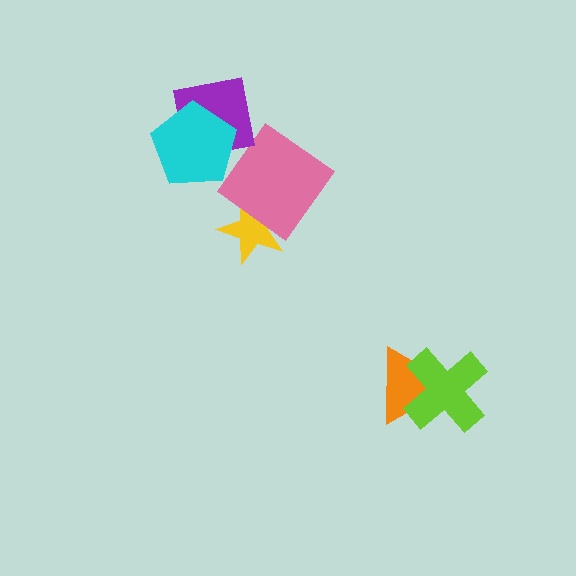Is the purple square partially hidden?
Yes, it is partially covered by another shape.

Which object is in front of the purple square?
The cyan pentagon is in front of the purple square.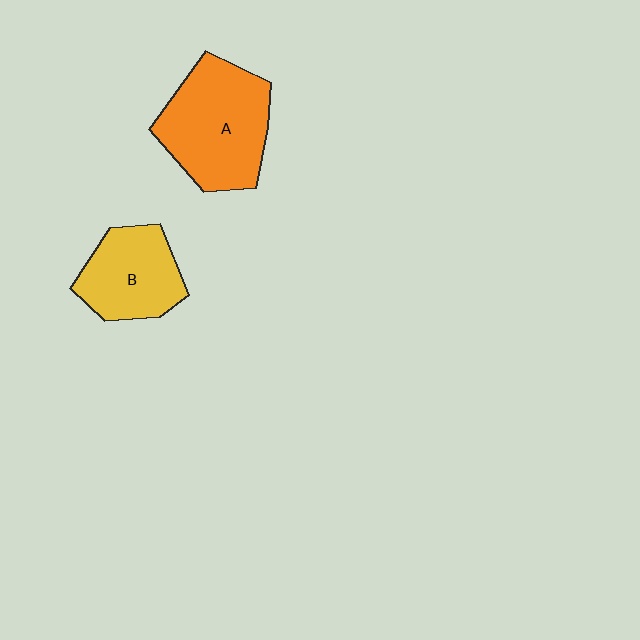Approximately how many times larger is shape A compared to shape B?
Approximately 1.4 times.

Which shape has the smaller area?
Shape B (yellow).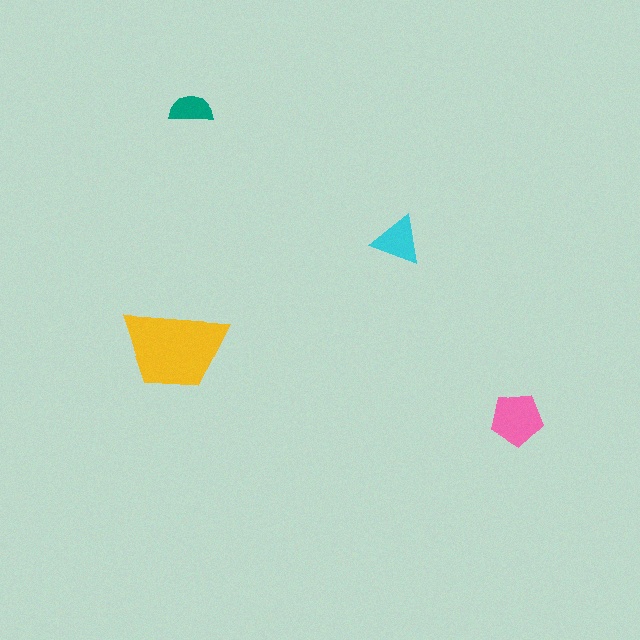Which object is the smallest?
The teal semicircle.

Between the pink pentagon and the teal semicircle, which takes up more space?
The pink pentagon.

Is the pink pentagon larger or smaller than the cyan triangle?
Larger.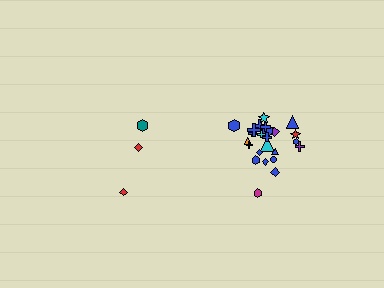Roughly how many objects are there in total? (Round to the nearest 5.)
Roughly 30 objects in total.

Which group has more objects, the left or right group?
The right group.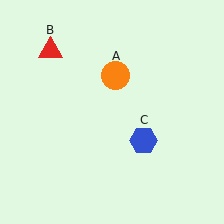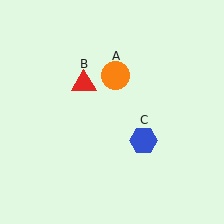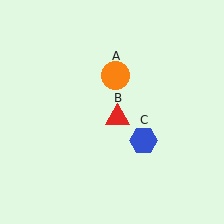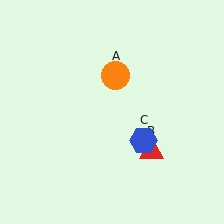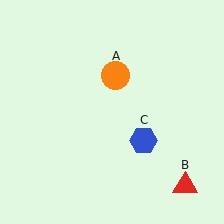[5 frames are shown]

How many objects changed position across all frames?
1 object changed position: red triangle (object B).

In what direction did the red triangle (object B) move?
The red triangle (object B) moved down and to the right.